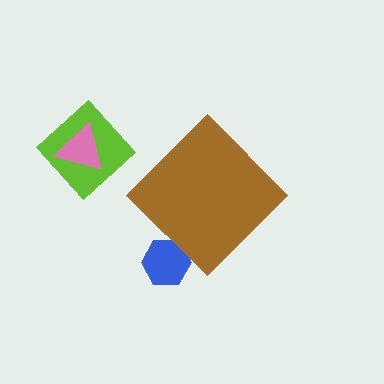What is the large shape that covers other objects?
A brown diamond.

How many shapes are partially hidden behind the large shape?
1 shape is partially hidden.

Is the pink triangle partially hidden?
No, the pink triangle is fully visible.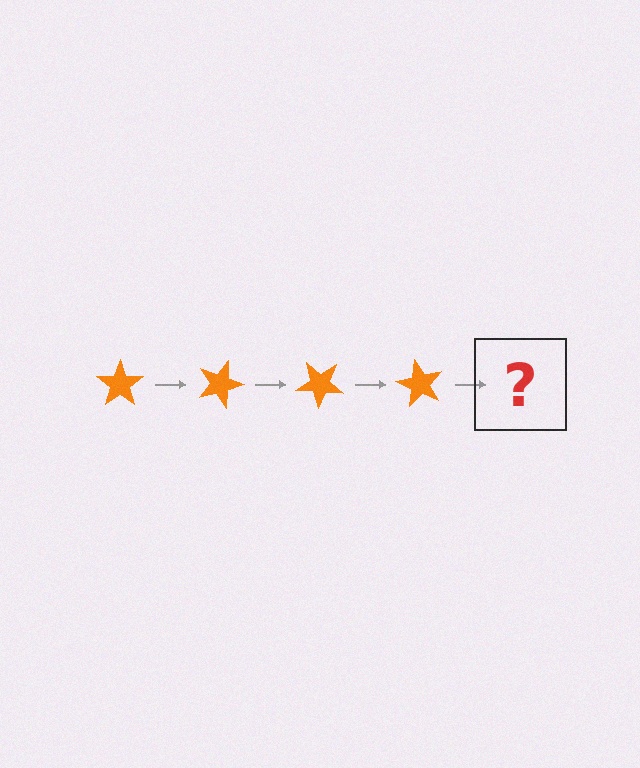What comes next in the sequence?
The next element should be an orange star rotated 80 degrees.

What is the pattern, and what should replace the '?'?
The pattern is that the star rotates 20 degrees each step. The '?' should be an orange star rotated 80 degrees.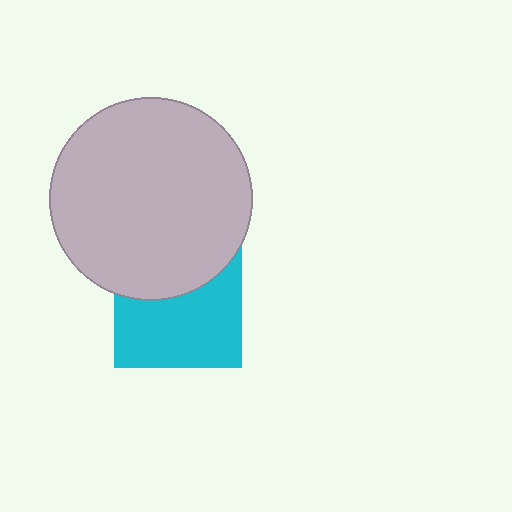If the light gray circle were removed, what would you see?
You would see the complete cyan square.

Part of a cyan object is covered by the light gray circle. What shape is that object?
It is a square.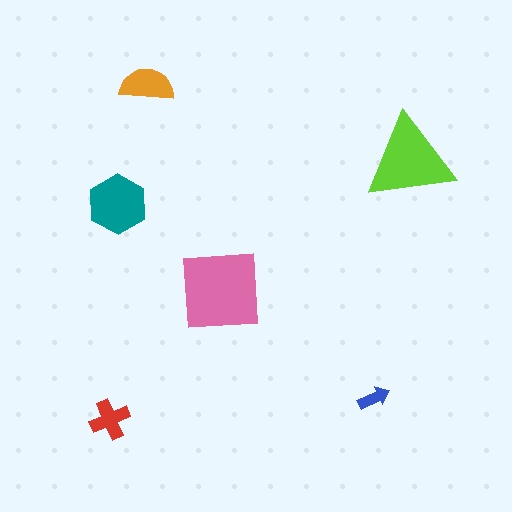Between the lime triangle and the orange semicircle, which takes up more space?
The lime triangle.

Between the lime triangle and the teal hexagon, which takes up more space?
The lime triangle.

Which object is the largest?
The pink square.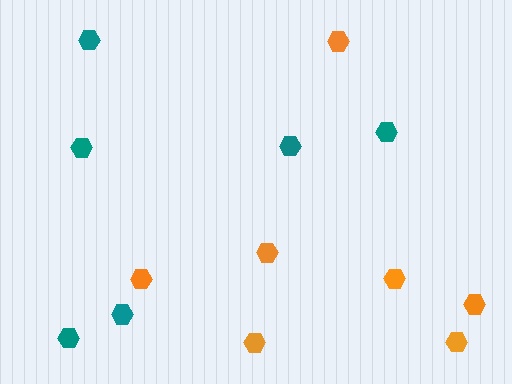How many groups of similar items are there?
There are 2 groups: one group of orange hexagons (7) and one group of teal hexagons (6).